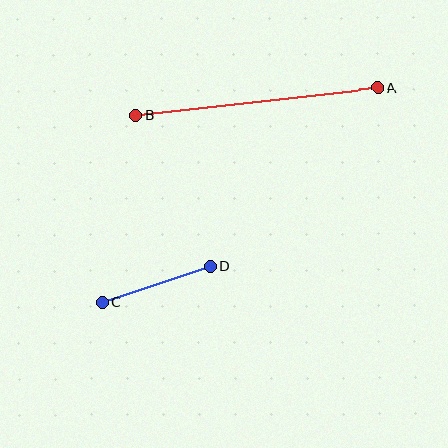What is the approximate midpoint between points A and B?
The midpoint is at approximately (257, 102) pixels.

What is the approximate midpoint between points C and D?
The midpoint is at approximately (157, 284) pixels.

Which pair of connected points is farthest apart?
Points A and B are farthest apart.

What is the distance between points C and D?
The distance is approximately 114 pixels.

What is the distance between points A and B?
The distance is approximately 244 pixels.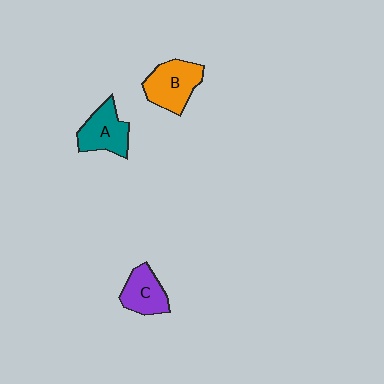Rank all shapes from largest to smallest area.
From largest to smallest: B (orange), A (teal), C (purple).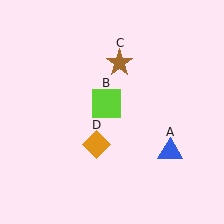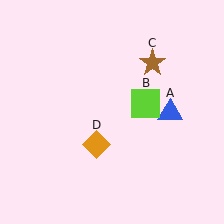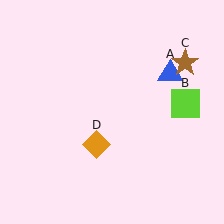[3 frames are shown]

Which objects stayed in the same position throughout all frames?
Orange diamond (object D) remained stationary.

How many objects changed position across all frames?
3 objects changed position: blue triangle (object A), lime square (object B), brown star (object C).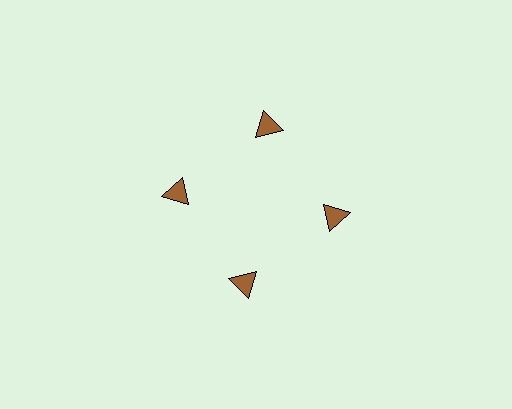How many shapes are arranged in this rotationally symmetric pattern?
There are 4 shapes, arranged in 4 groups of 1.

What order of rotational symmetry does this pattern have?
This pattern has 4-fold rotational symmetry.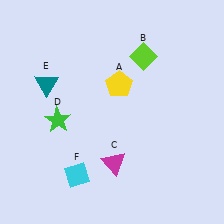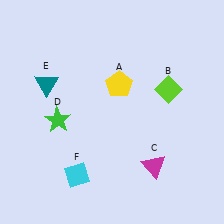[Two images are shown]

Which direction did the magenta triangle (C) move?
The magenta triangle (C) moved right.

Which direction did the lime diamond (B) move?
The lime diamond (B) moved down.